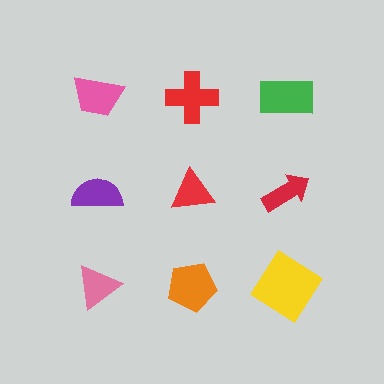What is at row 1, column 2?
A red cross.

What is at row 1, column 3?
A green rectangle.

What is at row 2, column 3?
A red arrow.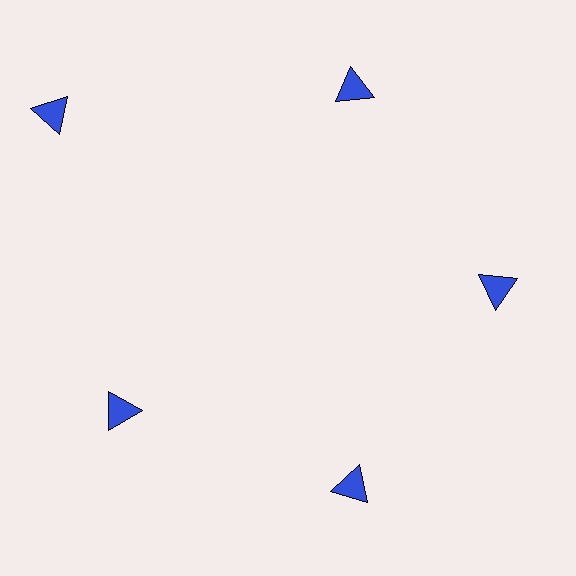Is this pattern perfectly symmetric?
No. The 5 blue triangles are arranged in a ring, but one element near the 10 o'clock position is pushed outward from the center, breaking the 5-fold rotational symmetry.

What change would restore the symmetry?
The symmetry would be restored by moving it inward, back onto the ring so that all 5 triangles sit at equal angles and equal distance from the center.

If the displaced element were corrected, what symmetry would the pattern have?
It would have 5-fold rotational symmetry — the pattern would map onto itself every 72 degrees.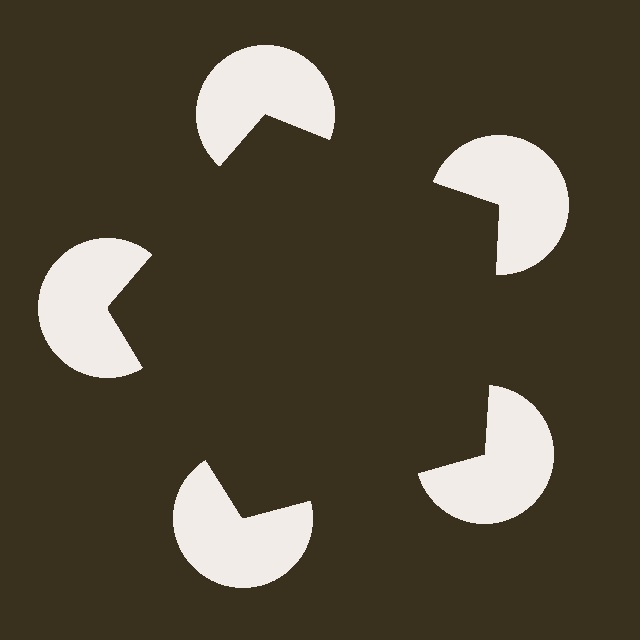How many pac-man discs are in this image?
There are 5 — one at each vertex of the illusory pentagon.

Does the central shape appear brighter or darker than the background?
It typically appears slightly darker than the background, even though no actual brightness change is drawn.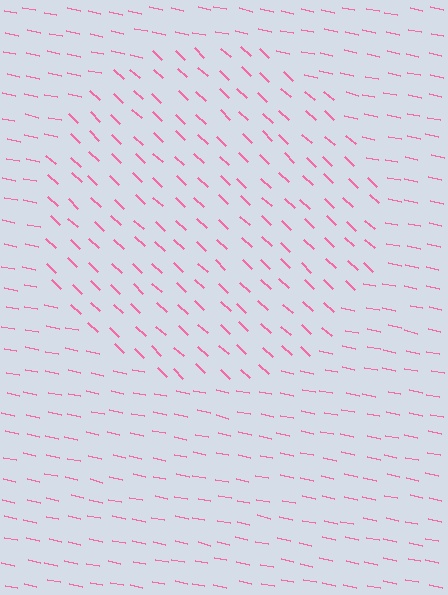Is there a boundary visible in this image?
Yes, there is a texture boundary formed by a change in line orientation.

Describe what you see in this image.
The image is filled with small pink line segments. A circle region in the image has lines oriented differently from the surrounding lines, creating a visible texture boundary.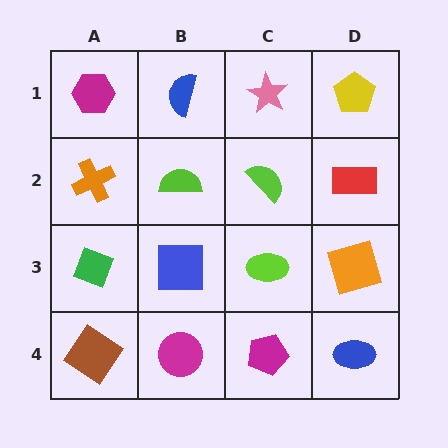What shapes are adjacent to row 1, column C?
A lime semicircle (row 2, column C), a blue semicircle (row 1, column B), a yellow pentagon (row 1, column D).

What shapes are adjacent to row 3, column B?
A lime semicircle (row 2, column B), a magenta circle (row 4, column B), a green diamond (row 3, column A), a lime ellipse (row 3, column C).